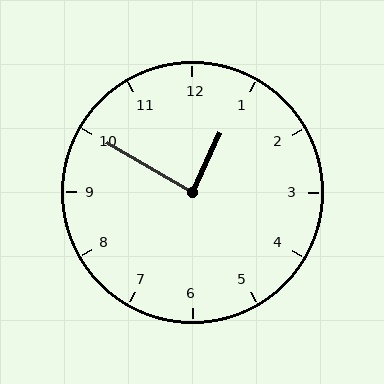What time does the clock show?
12:50.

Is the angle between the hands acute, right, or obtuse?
It is right.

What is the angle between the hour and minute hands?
Approximately 85 degrees.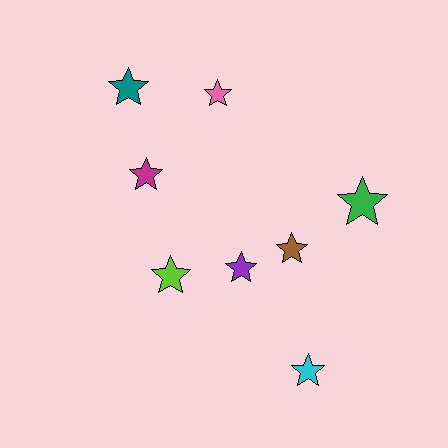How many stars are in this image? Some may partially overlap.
There are 8 stars.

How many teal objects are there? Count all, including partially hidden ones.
There is 1 teal object.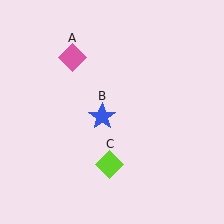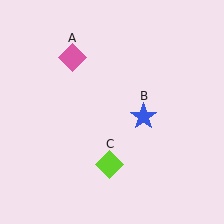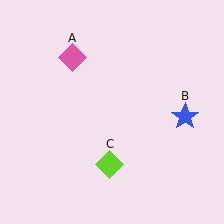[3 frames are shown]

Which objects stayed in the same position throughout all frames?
Pink diamond (object A) and lime diamond (object C) remained stationary.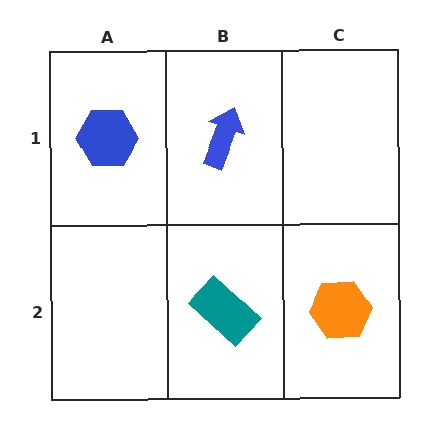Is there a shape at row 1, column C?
No, that cell is empty.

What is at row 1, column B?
A blue arrow.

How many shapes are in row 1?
2 shapes.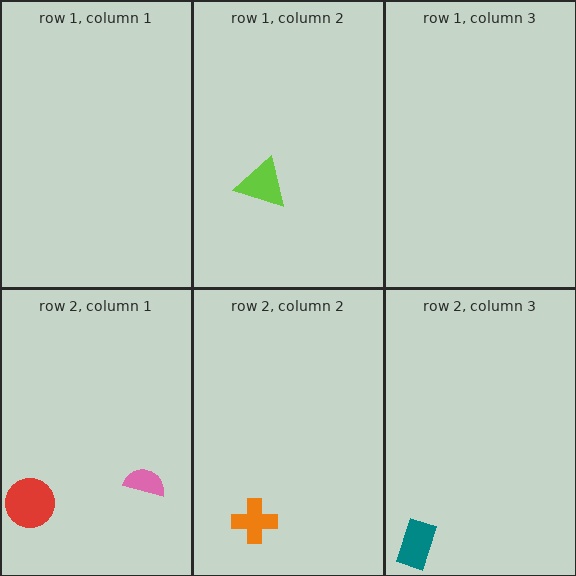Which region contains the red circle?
The row 2, column 1 region.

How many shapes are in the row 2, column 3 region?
1.